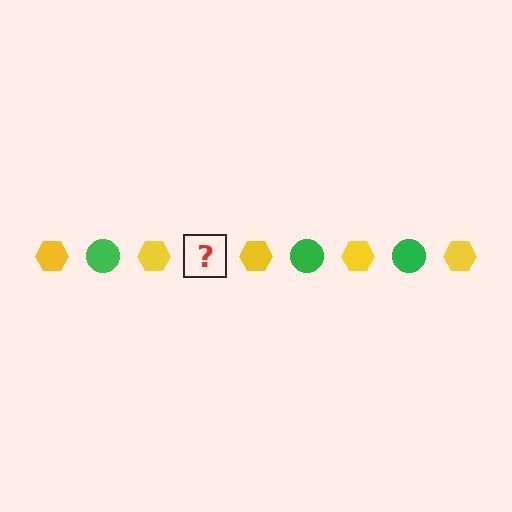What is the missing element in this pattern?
The missing element is a green circle.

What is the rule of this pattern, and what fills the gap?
The rule is that the pattern alternates between yellow hexagon and green circle. The gap should be filled with a green circle.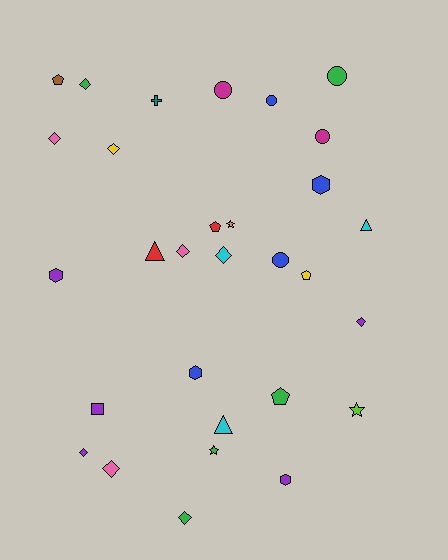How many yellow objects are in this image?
There are 2 yellow objects.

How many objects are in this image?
There are 30 objects.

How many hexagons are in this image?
There are 4 hexagons.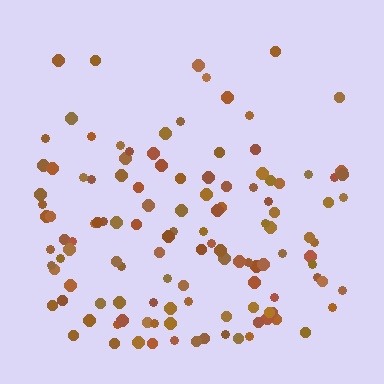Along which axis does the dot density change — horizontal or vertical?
Vertical.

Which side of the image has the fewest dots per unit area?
The top.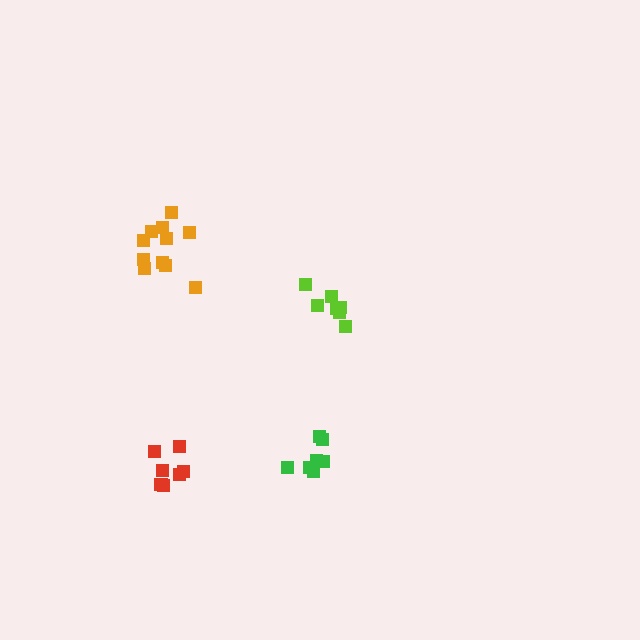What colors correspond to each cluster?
The clusters are colored: lime, green, red, orange.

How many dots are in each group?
Group 1: 7 dots, Group 2: 7 dots, Group 3: 7 dots, Group 4: 11 dots (32 total).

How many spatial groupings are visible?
There are 4 spatial groupings.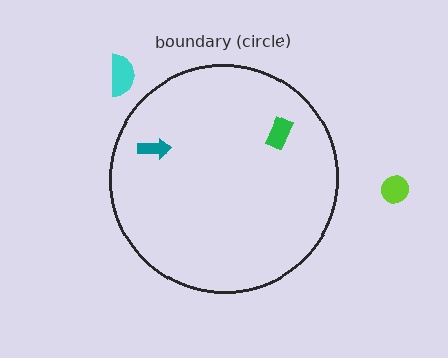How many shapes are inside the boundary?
2 inside, 2 outside.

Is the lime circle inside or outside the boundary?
Outside.